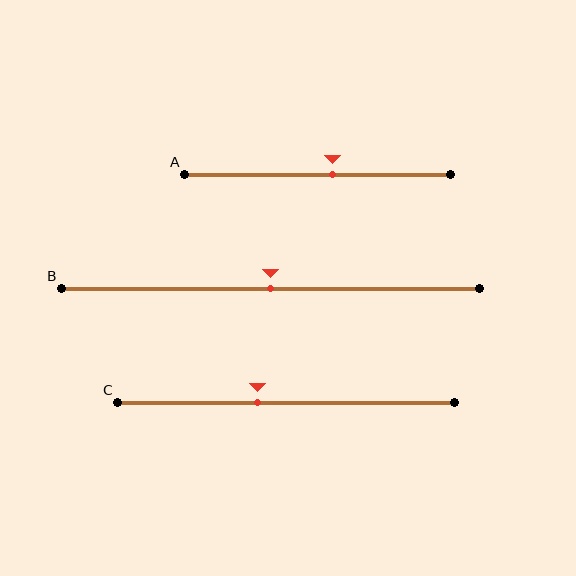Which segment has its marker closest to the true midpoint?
Segment B has its marker closest to the true midpoint.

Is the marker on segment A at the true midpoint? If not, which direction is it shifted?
No, the marker on segment A is shifted to the right by about 6% of the segment length.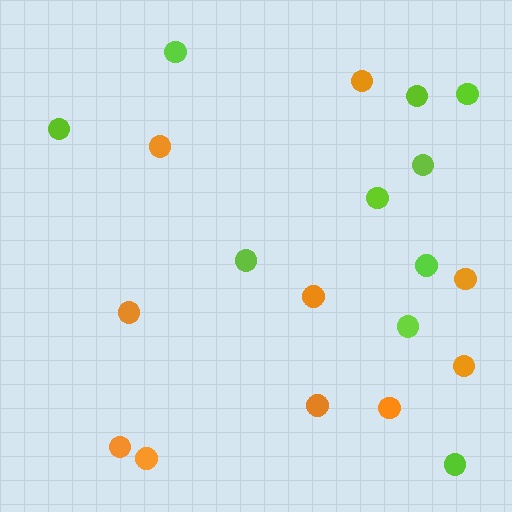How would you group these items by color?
There are 2 groups: one group of orange circles (10) and one group of lime circles (10).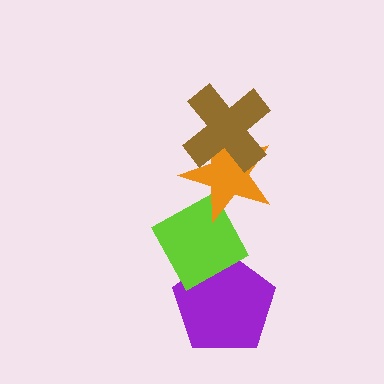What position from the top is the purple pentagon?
The purple pentagon is 4th from the top.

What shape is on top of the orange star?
The brown cross is on top of the orange star.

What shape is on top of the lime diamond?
The orange star is on top of the lime diamond.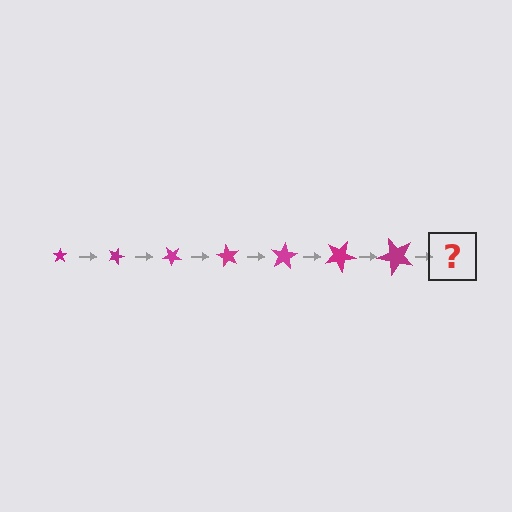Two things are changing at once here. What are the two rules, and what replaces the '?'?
The two rules are that the star grows larger each step and it rotates 20 degrees each step. The '?' should be a star, larger than the previous one and rotated 140 degrees from the start.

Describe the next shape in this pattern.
It should be a star, larger than the previous one and rotated 140 degrees from the start.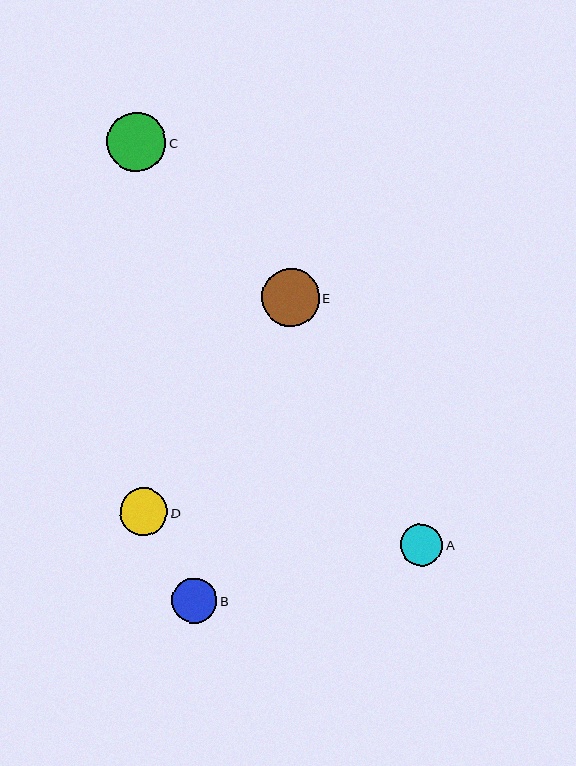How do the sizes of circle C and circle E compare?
Circle C and circle E are approximately the same size.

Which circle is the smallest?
Circle A is the smallest with a size of approximately 43 pixels.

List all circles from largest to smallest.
From largest to smallest: C, E, D, B, A.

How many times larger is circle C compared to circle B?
Circle C is approximately 1.3 times the size of circle B.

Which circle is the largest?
Circle C is the largest with a size of approximately 59 pixels.